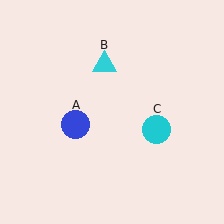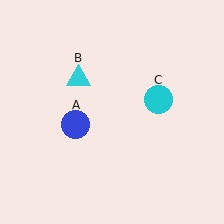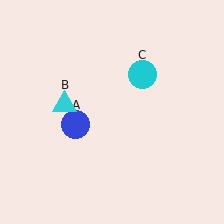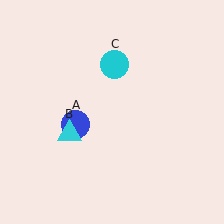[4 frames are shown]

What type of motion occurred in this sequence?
The cyan triangle (object B), cyan circle (object C) rotated counterclockwise around the center of the scene.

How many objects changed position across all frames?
2 objects changed position: cyan triangle (object B), cyan circle (object C).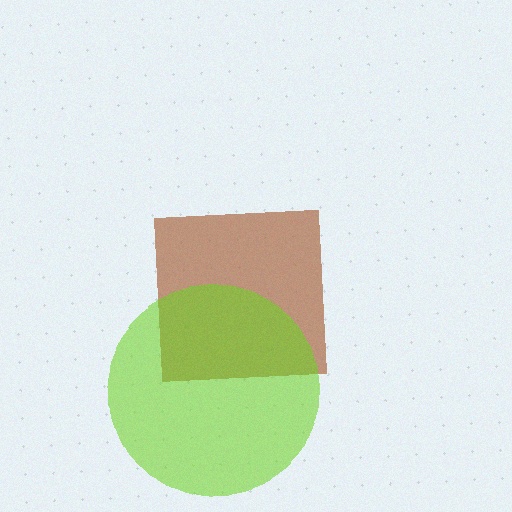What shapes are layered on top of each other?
The layered shapes are: a brown square, a lime circle.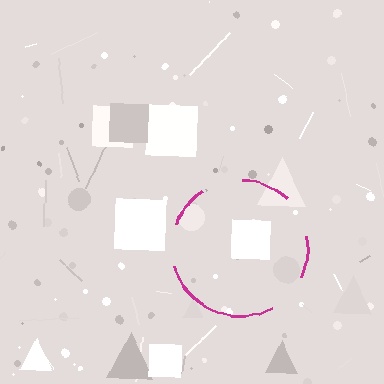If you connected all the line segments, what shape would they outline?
They would outline a circle.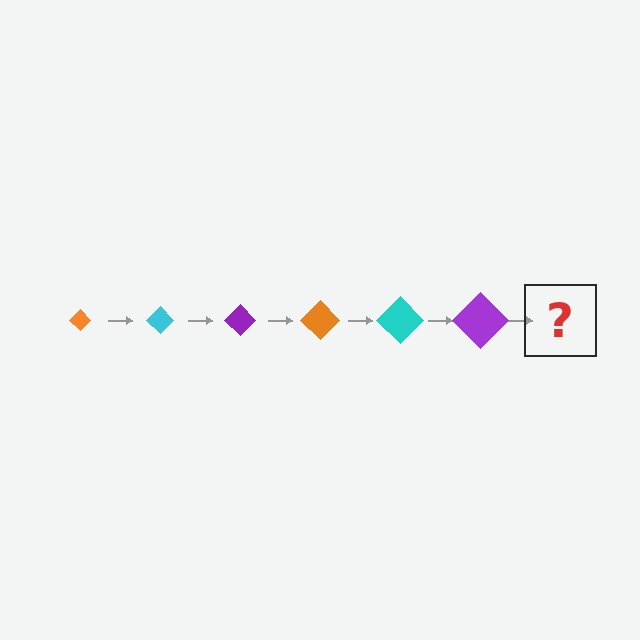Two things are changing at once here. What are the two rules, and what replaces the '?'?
The two rules are that the diamond grows larger each step and the color cycles through orange, cyan, and purple. The '?' should be an orange diamond, larger than the previous one.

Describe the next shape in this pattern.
It should be an orange diamond, larger than the previous one.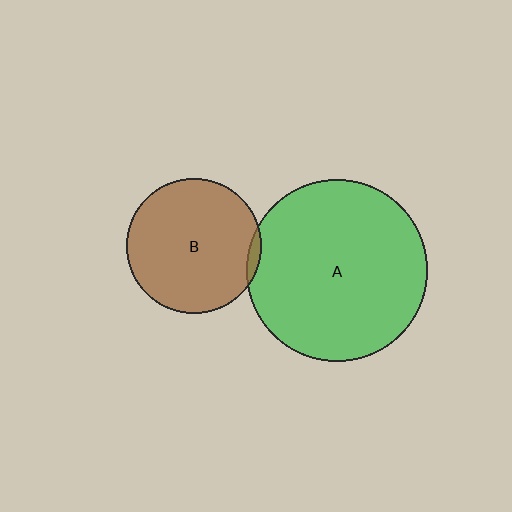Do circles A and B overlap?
Yes.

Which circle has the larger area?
Circle A (green).